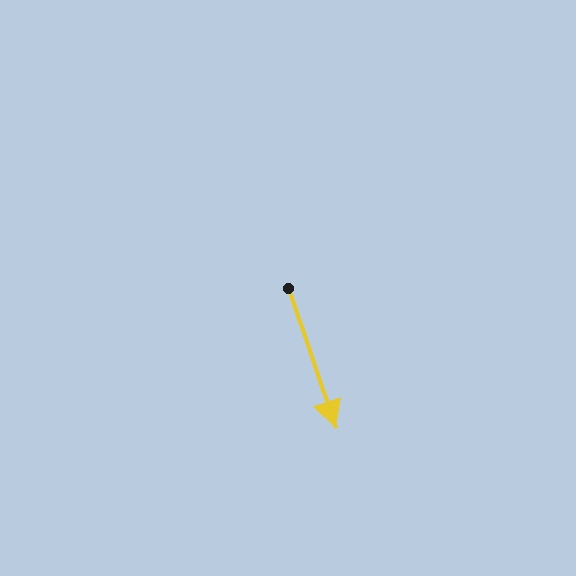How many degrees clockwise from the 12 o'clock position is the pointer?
Approximately 161 degrees.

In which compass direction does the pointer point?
South.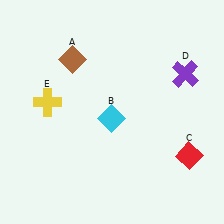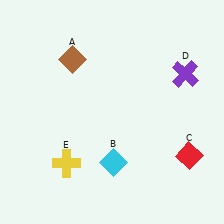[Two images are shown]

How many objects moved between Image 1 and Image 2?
2 objects moved between the two images.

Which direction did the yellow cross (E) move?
The yellow cross (E) moved down.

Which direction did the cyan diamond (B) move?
The cyan diamond (B) moved down.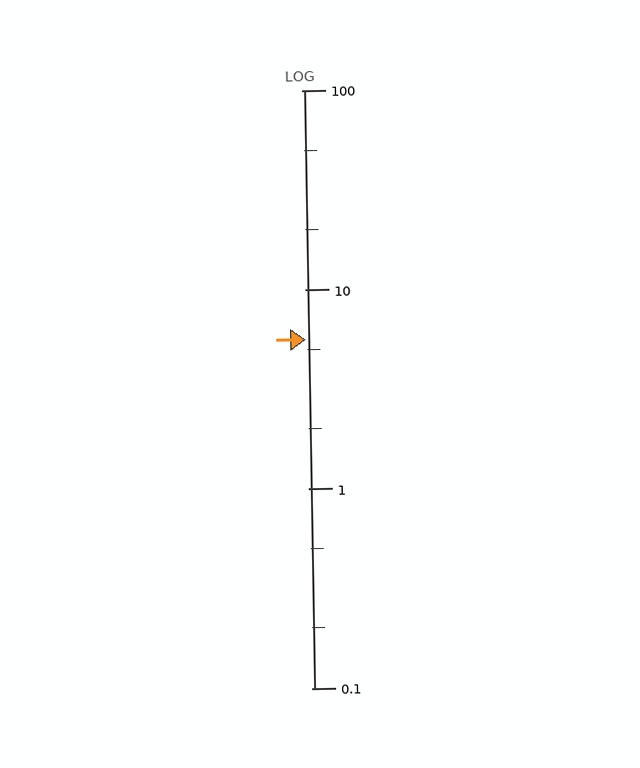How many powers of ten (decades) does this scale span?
The scale spans 3 decades, from 0.1 to 100.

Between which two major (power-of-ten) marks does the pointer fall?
The pointer is between 1 and 10.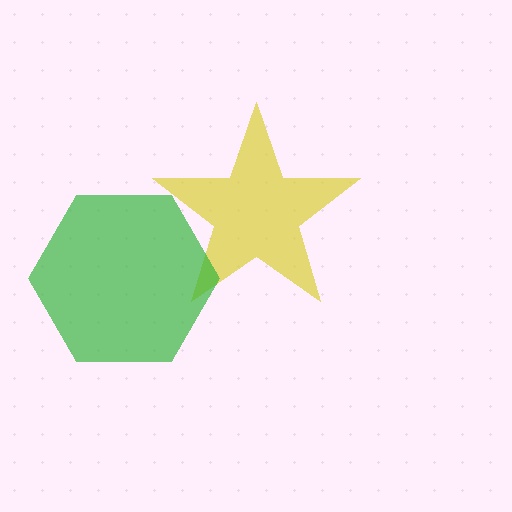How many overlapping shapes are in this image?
There are 2 overlapping shapes in the image.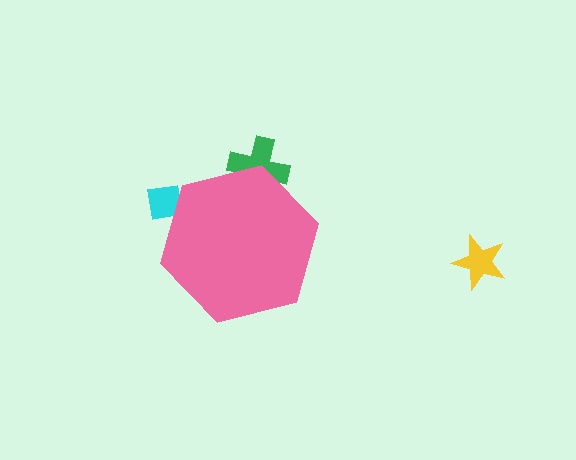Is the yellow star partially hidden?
No, the yellow star is fully visible.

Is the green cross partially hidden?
Yes, the green cross is partially hidden behind the pink hexagon.